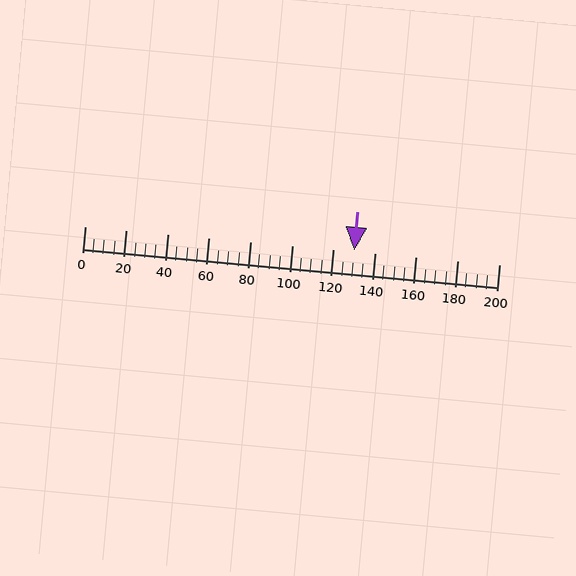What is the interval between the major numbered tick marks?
The major tick marks are spaced 20 units apart.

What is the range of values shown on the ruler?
The ruler shows values from 0 to 200.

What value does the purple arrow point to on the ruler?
The purple arrow points to approximately 130.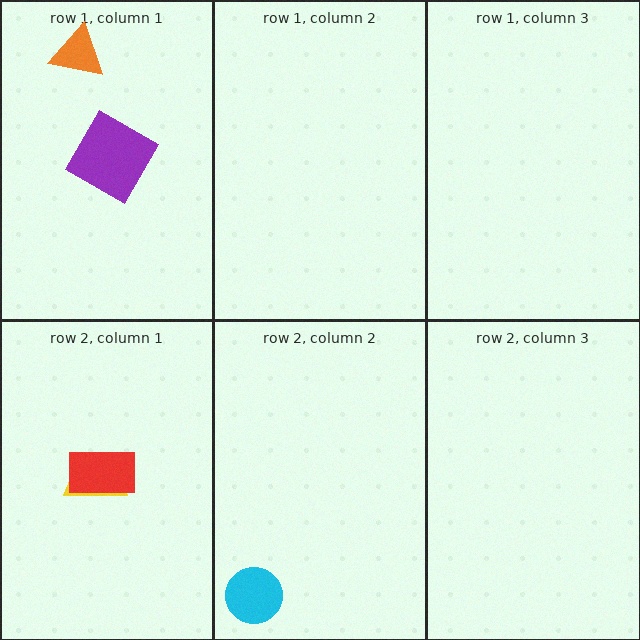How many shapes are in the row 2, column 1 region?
2.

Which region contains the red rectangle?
The row 2, column 1 region.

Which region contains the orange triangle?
The row 1, column 1 region.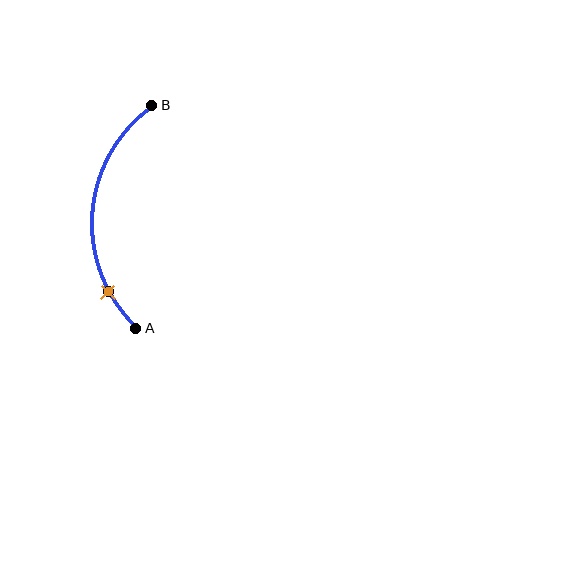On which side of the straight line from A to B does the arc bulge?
The arc bulges to the left of the straight line connecting A and B.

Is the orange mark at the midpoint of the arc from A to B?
No. The orange mark lies on the arc but is closer to endpoint A. The arc midpoint would be at the point on the curve equidistant along the arc from both A and B.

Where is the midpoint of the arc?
The arc midpoint is the point on the curve farthest from the straight line joining A and B. It sits to the left of that line.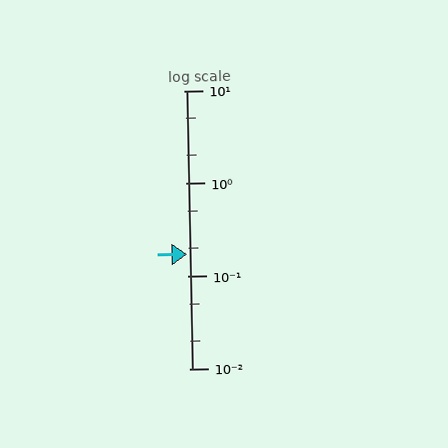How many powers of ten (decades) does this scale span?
The scale spans 3 decades, from 0.01 to 10.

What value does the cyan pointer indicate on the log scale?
The pointer indicates approximately 0.17.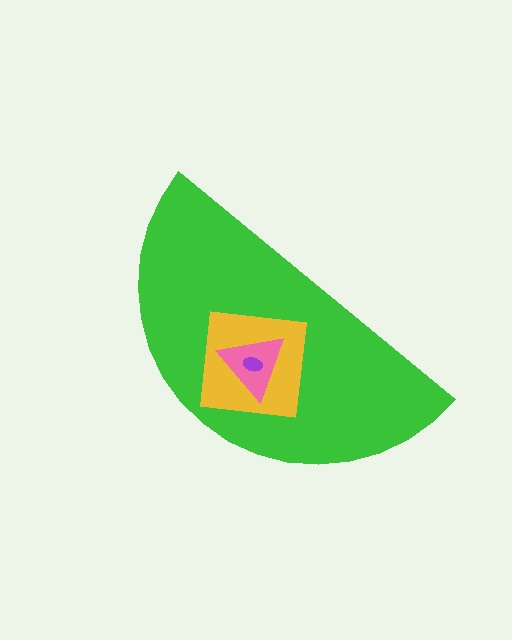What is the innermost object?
The purple ellipse.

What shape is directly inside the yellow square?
The pink triangle.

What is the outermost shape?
The green semicircle.